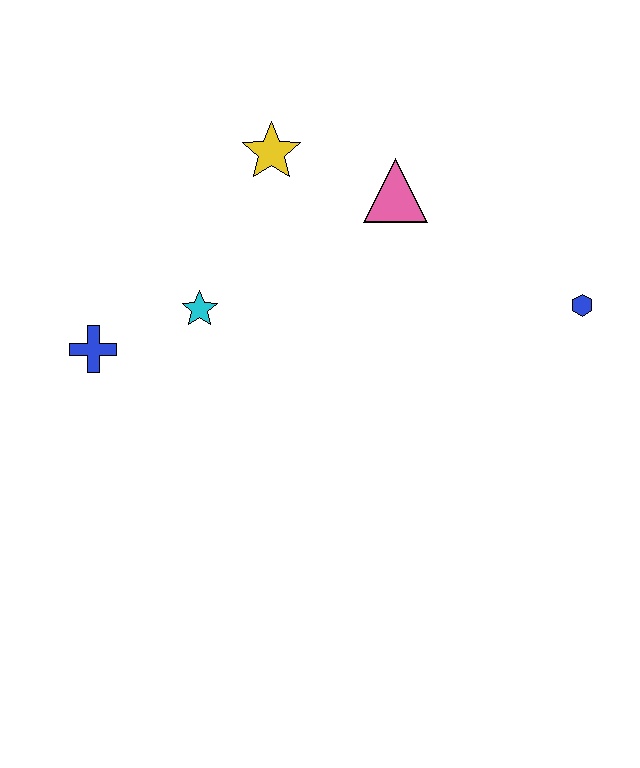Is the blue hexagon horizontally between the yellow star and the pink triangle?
No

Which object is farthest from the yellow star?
The blue hexagon is farthest from the yellow star.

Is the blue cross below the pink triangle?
Yes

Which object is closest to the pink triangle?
The yellow star is closest to the pink triangle.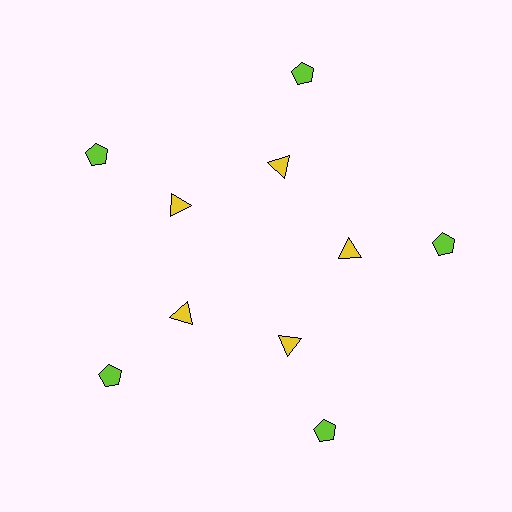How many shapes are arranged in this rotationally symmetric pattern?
There are 10 shapes, arranged in 5 groups of 2.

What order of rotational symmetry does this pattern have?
This pattern has 5-fold rotational symmetry.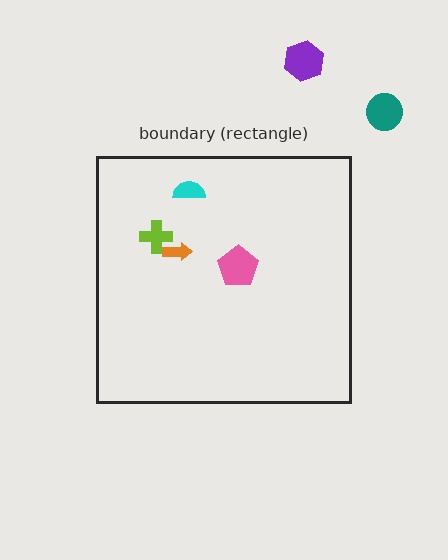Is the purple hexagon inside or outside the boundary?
Outside.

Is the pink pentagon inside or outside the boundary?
Inside.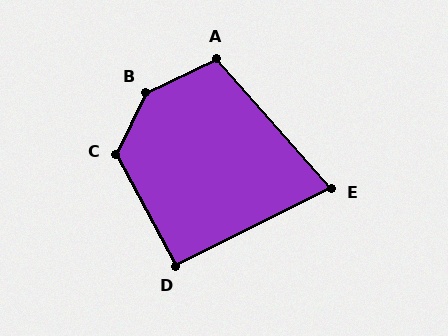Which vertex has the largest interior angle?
B, at approximately 140 degrees.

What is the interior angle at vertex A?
Approximately 106 degrees (obtuse).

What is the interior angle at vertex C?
Approximately 126 degrees (obtuse).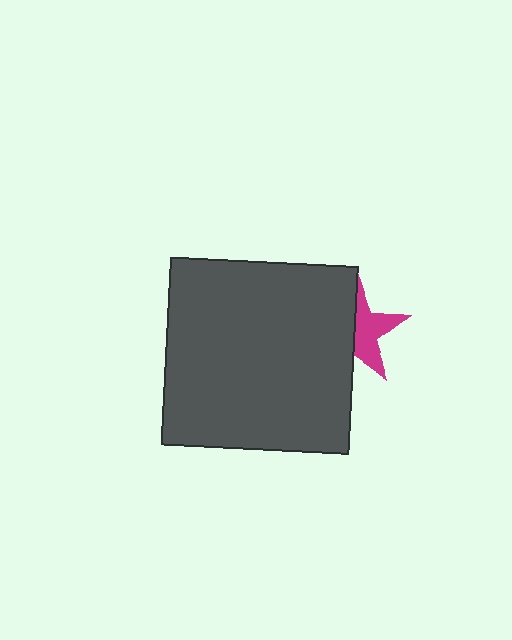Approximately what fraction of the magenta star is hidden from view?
Roughly 50% of the magenta star is hidden behind the dark gray square.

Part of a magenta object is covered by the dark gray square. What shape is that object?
It is a star.